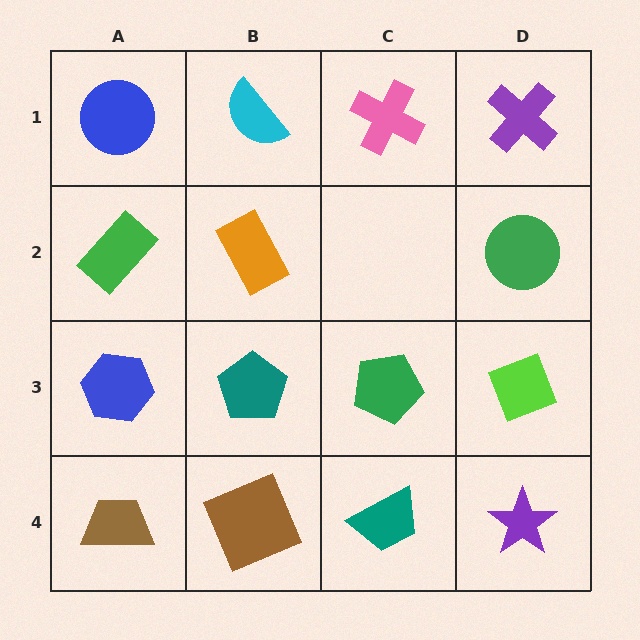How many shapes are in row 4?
4 shapes.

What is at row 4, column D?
A purple star.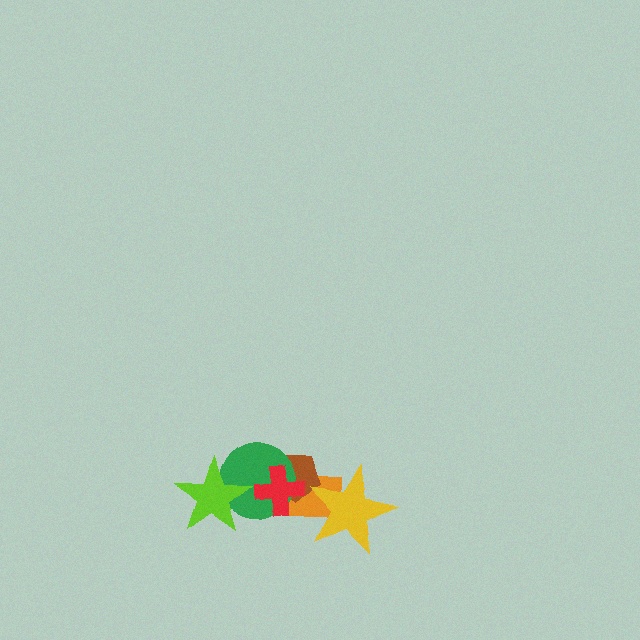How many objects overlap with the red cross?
3 objects overlap with the red cross.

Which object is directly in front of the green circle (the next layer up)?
The lime star is directly in front of the green circle.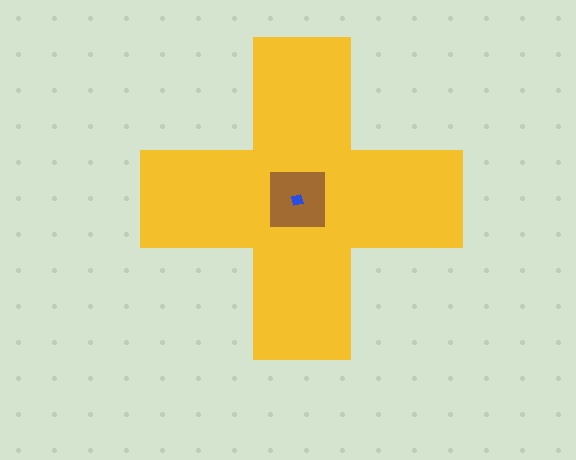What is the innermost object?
The blue square.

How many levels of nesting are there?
3.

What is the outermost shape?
The yellow cross.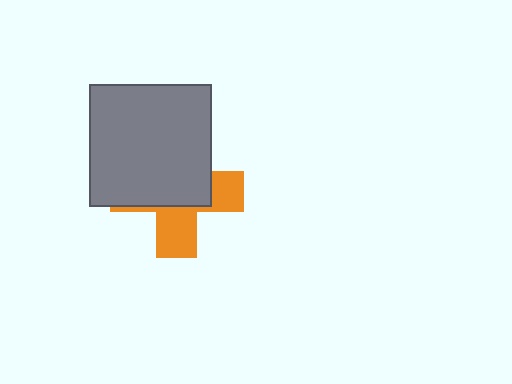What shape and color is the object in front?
The object in front is a gray square.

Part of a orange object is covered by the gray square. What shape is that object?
It is a cross.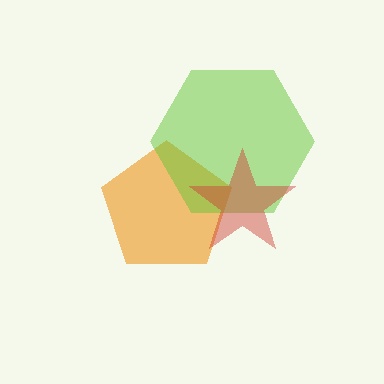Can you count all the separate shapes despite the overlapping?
Yes, there are 3 separate shapes.